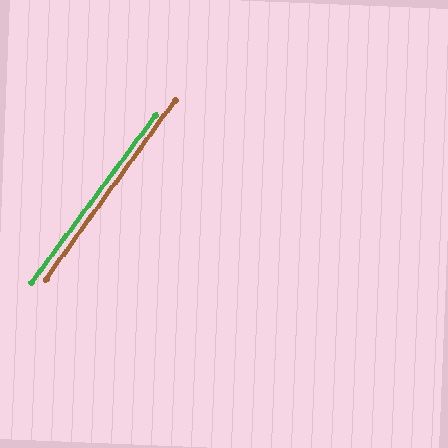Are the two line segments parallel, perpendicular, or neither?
Parallel — their directions differ by only 0.5°.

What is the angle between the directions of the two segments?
Approximately 0 degrees.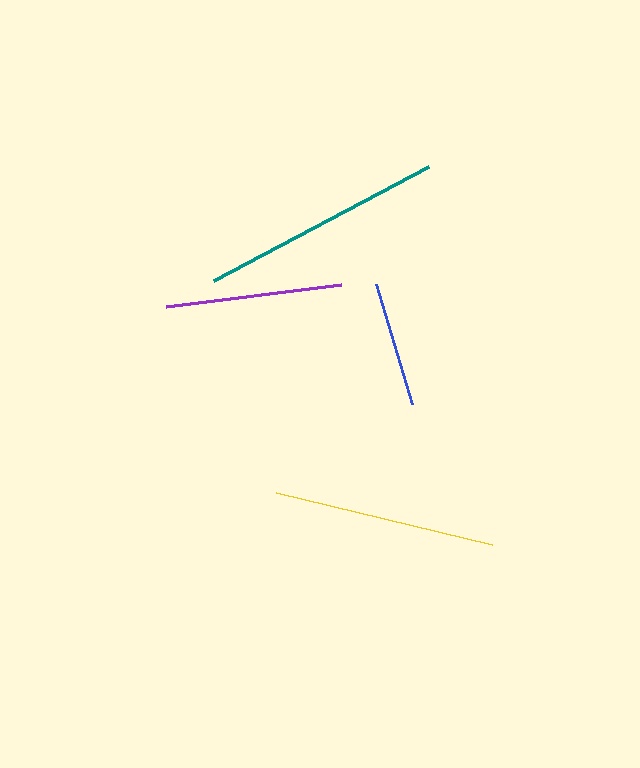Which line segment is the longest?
The teal line is the longest at approximately 244 pixels.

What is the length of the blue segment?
The blue segment is approximately 125 pixels long.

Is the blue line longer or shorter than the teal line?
The teal line is longer than the blue line.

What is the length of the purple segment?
The purple segment is approximately 177 pixels long.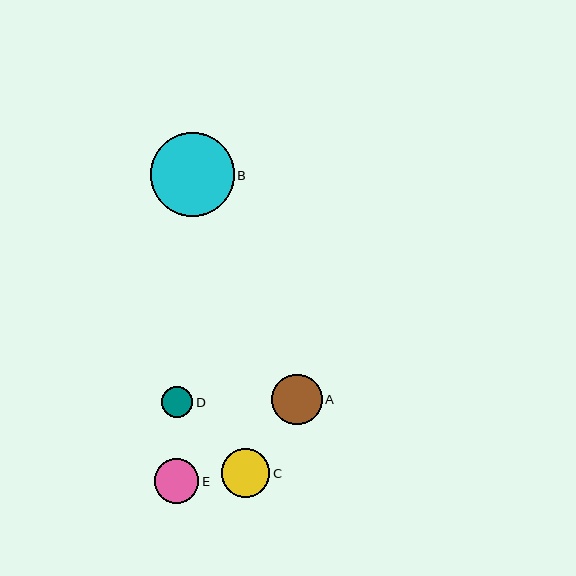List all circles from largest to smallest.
From largest to smallest: B, A, C, E, D.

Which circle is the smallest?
Circle D is the smallest with a size of approximately 31 pixels.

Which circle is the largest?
Circle B is the largest with a size of approximately 84 pixels.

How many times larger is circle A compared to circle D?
Circle A is approximately 1.6 times the size of circle D.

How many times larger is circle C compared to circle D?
Circle C is approximately 1.6 times the size of circle D.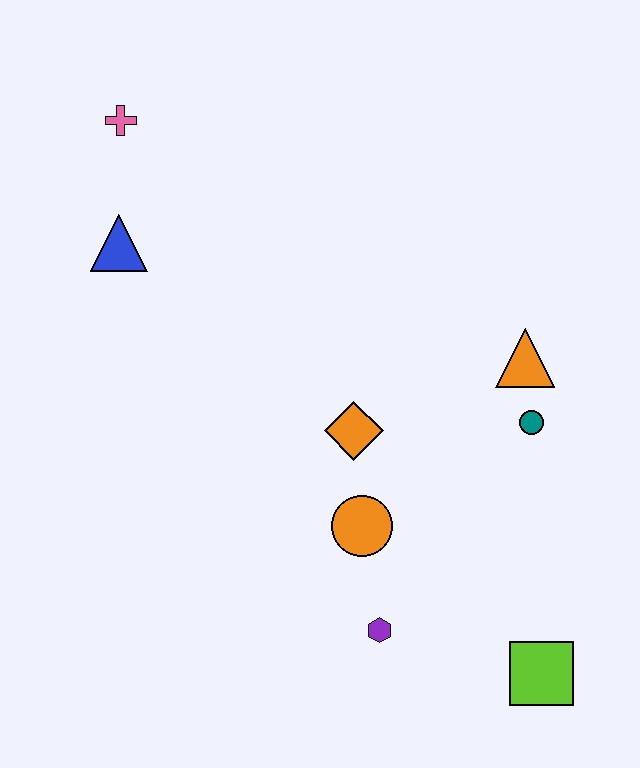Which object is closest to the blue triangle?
The pink cross is closest to the blue triangle.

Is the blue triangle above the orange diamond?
Yes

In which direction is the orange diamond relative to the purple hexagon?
The orange diamond is above the purple hexagon.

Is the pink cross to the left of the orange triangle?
Yes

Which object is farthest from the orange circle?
The pink cross is farthest from the orange circle.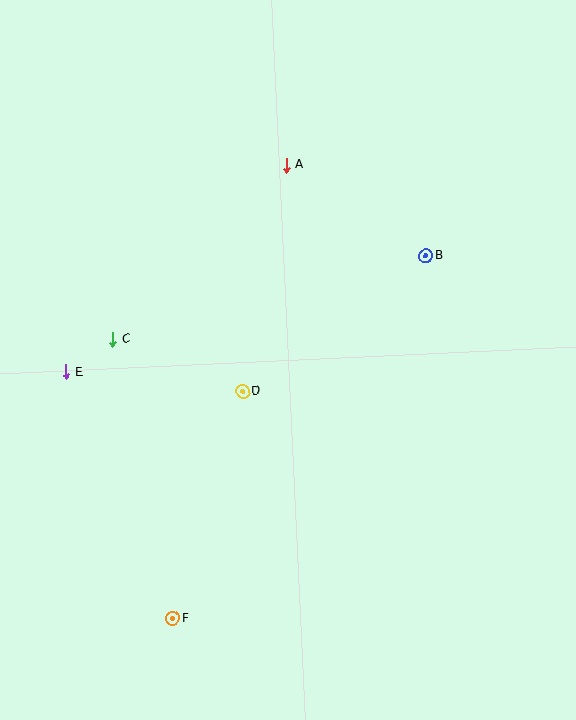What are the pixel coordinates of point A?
Point A is at (286, 165).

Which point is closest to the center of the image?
Point D at (243, 391) is closest to the center.